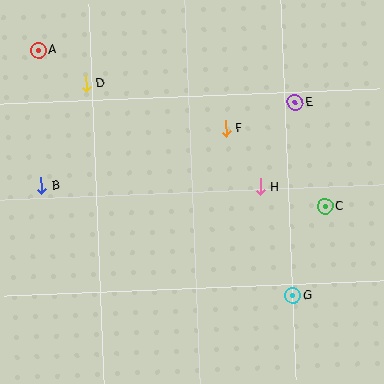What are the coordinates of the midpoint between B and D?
The midpoint between B and D is at (64, 135).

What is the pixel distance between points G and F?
The distance between G and F is 181 pixels.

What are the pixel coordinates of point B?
Point B is at (42, 186).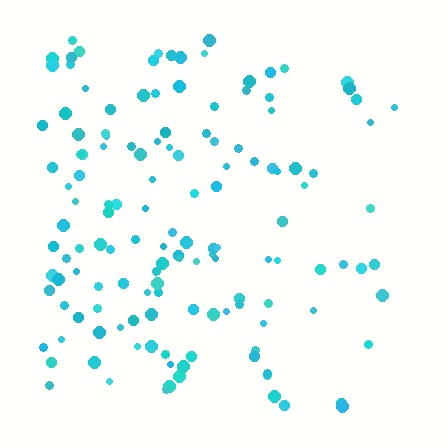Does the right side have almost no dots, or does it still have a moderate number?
Still a moderate number, just noticeably fewer than the left.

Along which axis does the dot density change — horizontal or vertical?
Horizontal.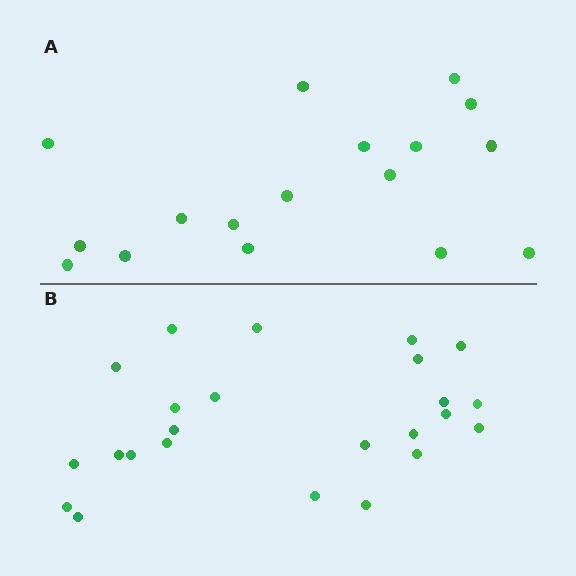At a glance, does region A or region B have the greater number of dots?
Region B (the bottom region) has more dots.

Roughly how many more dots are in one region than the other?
Region B has roughly 8 or so more dots than region A.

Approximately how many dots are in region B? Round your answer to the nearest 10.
About 20 dots. (The exact count is 24, which rounds to 20.)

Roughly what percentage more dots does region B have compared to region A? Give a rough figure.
About 40% more.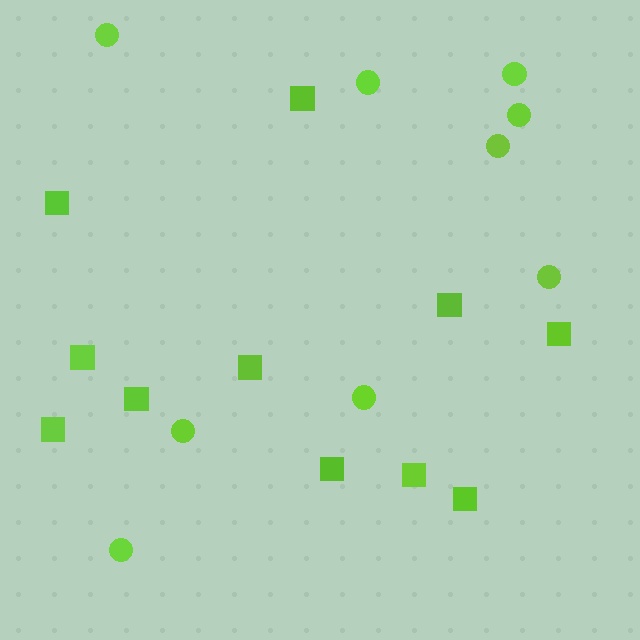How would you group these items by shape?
There are 2 groups: one group of circles (9) and one group of squares (11).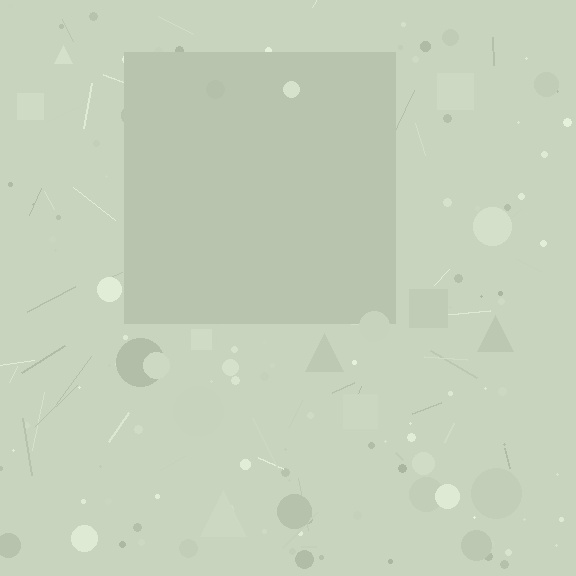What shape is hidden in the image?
A square is hidden in the image.